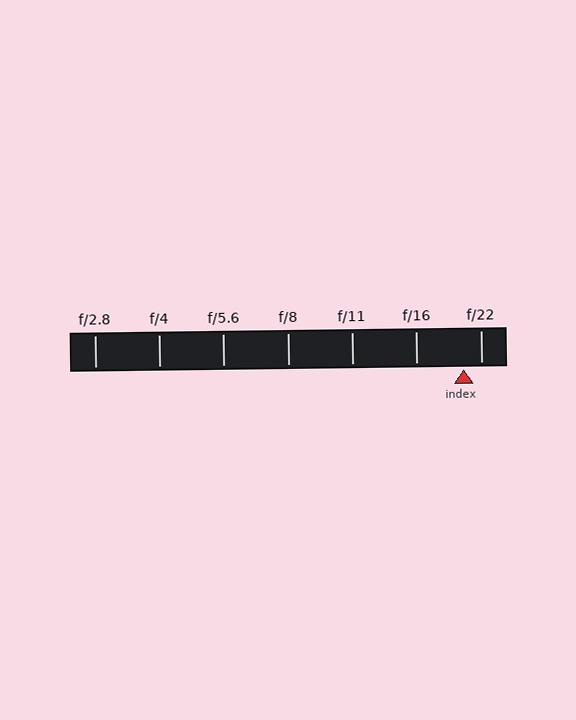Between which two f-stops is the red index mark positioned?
The index mark is between f/16 and f/22.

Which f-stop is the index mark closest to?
The index mark is closest to f/22.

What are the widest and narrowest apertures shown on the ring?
The widest aperture shown is f/2.8 and the narrowest is f/22.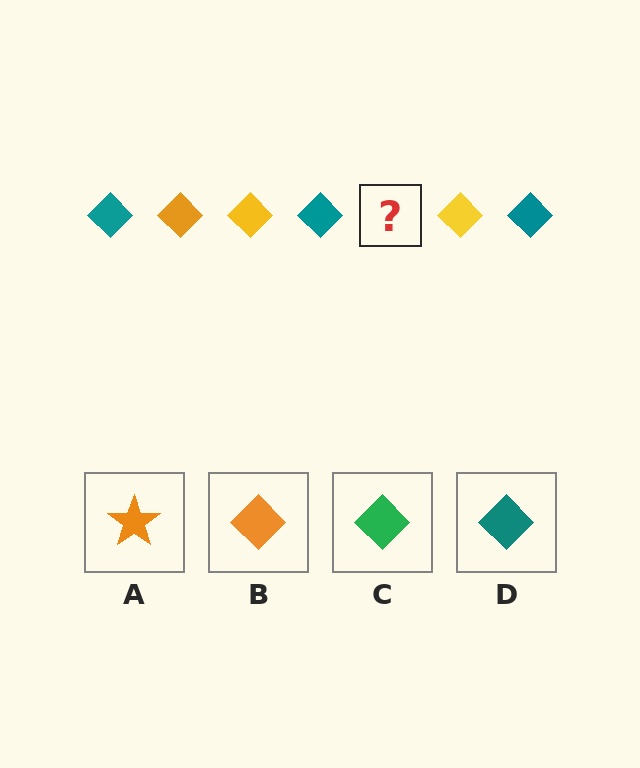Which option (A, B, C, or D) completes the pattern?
B.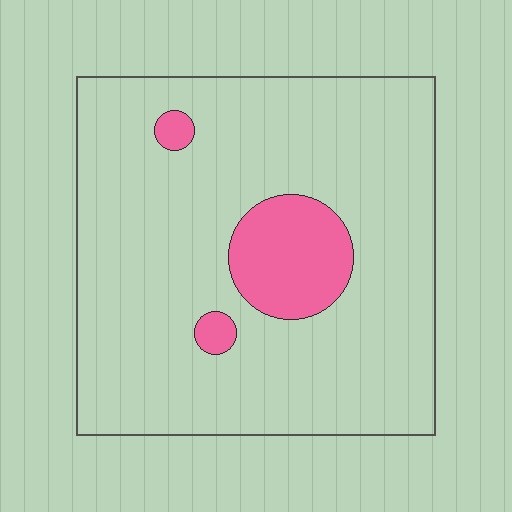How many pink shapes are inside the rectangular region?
3.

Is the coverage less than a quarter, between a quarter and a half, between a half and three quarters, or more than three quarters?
Less than a quarter.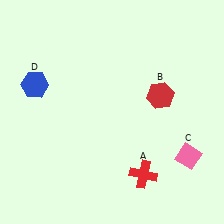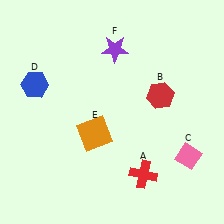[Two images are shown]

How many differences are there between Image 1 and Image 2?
There are 2 differences between the two images.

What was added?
An orange square (E), a purple star (F) were added in Image 2.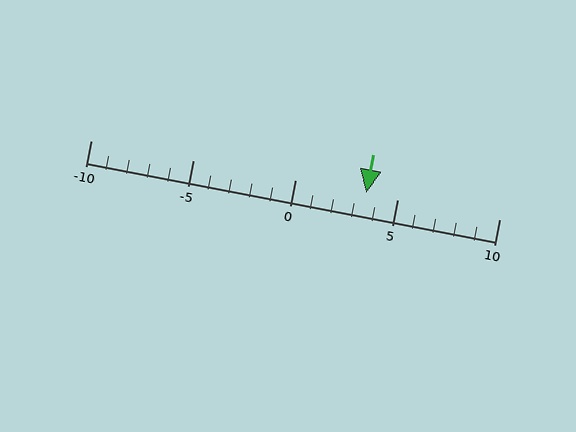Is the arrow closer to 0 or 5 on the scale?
The arrow is closer to 5.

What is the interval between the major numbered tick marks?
The major tick marks are spaced 5 units apart.